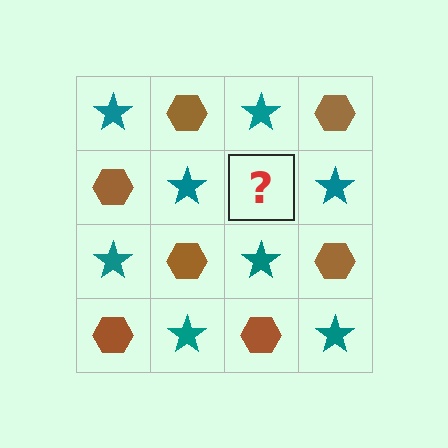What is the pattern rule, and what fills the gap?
The rule is that it alternates teal star and brown hexagon in a checkerboard pattern. The gap should be filled with a brown hexagon.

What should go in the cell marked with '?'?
The missing cell should contain a brown hexagon.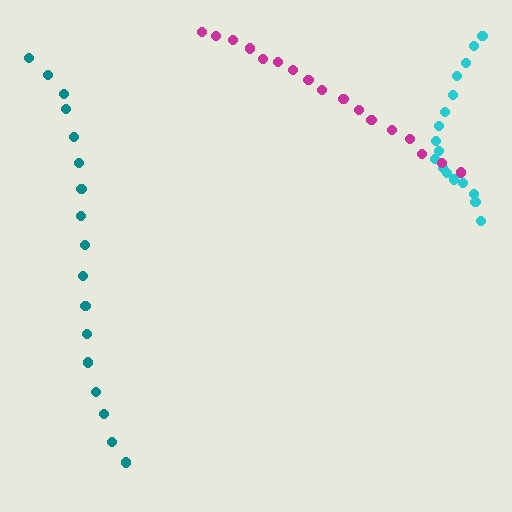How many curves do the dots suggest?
There are 3 distinct paths.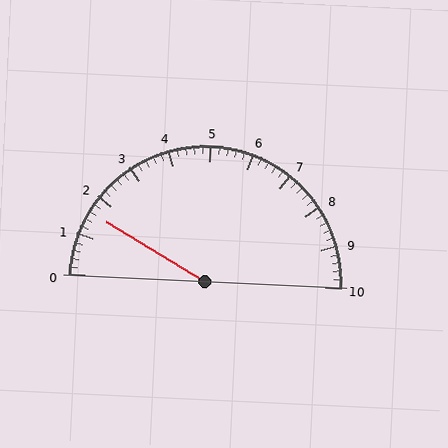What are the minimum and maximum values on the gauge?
The gauge ranges from 0 to 10.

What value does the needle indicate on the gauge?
The needle indicates approximately 1.6.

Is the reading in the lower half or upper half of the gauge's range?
The reading is in the lower half of the range (0 to 10).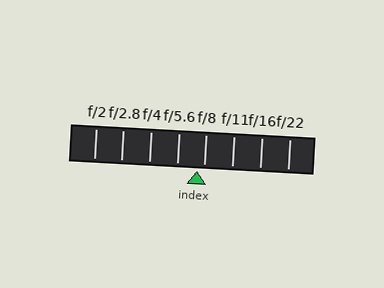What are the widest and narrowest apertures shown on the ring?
The widest aperture shown is f/2 and the narrowest is f/22.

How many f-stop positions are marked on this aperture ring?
There are 8 f-stop positions marked.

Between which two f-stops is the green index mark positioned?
The index mark is between f/5.6 and f/8.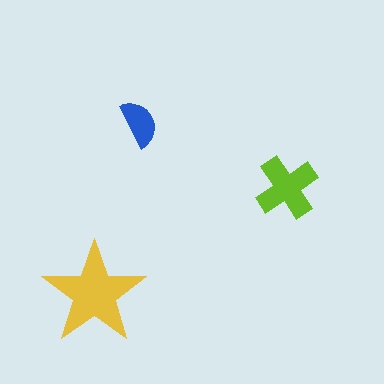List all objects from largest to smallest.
The yellow star, the lime cross, the blue semicircle.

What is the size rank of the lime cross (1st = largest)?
2nd.